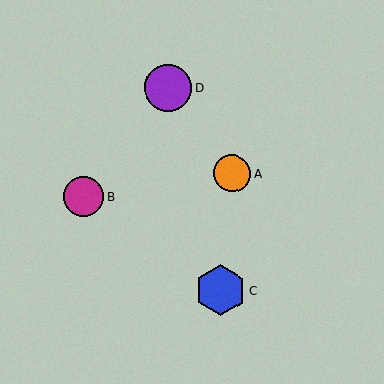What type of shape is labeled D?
Shape D is a purple circle.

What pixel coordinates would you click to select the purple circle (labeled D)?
Click at (168, 88) to select the purple circle D.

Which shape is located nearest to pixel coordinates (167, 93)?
The purple circle (labeled D) at (168, 88) is nearest to that location.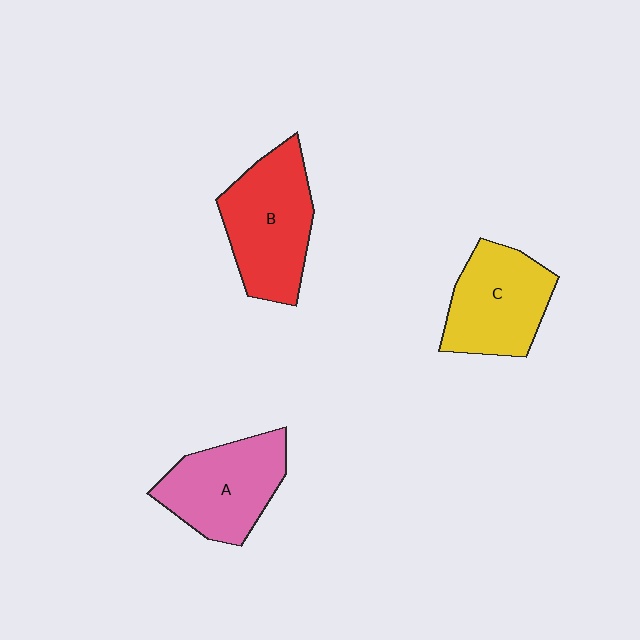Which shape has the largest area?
Shape B (red).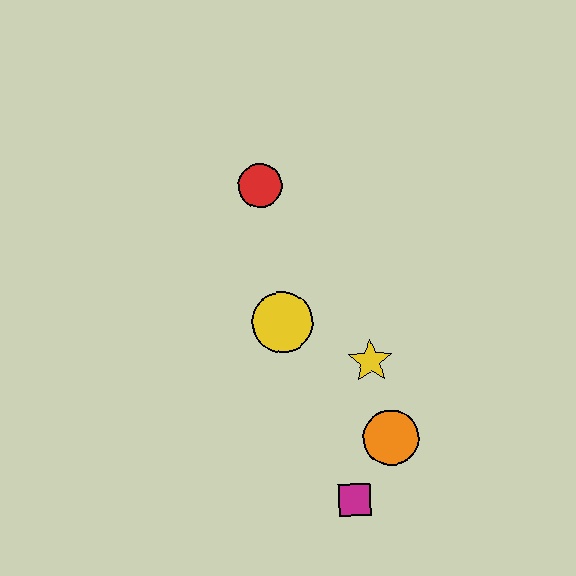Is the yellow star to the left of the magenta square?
No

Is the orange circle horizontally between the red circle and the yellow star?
No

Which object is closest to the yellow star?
The orange circle is closest to the yellow star.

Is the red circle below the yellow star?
No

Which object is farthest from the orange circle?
The red circle is farthest from the orange circle.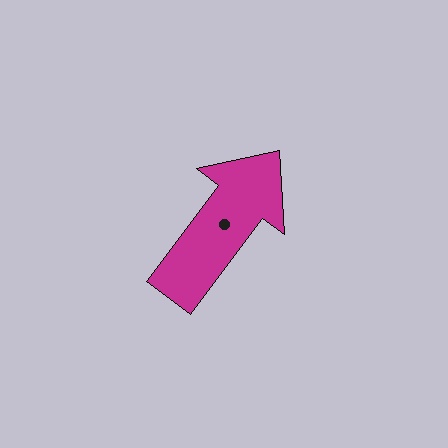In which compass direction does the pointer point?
Northeast.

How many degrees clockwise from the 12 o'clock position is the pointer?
Approximately 37 degrees.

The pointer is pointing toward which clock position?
Roughly 1 o'clock.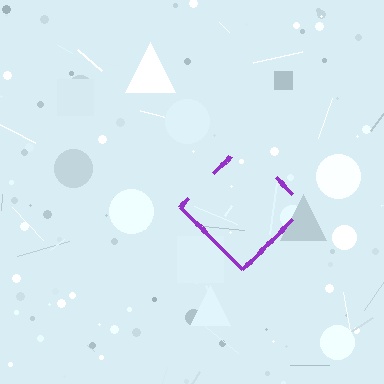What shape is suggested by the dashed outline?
The dashed outline suggests a diamond.